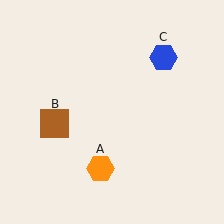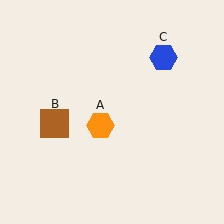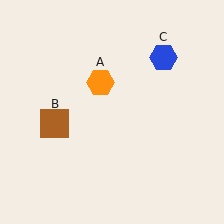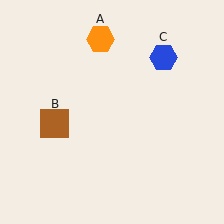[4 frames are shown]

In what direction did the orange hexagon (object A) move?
The orange hexagon (object A) moved up.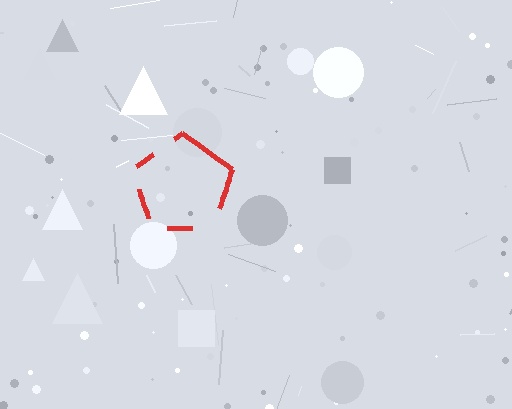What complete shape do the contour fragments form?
The contour fragments form a pentagon.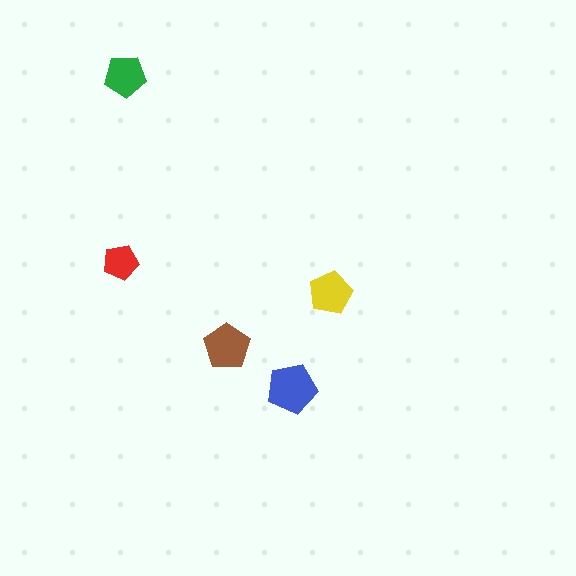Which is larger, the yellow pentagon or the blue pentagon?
The blue one.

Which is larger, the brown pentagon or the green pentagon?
The brown one.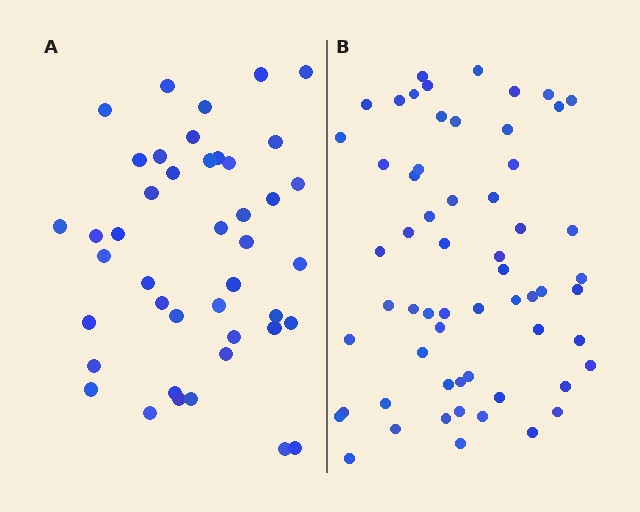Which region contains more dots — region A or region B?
Region B (the right region) has more dots.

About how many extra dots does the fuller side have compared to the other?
Region B has approximately 15 more dots than region A.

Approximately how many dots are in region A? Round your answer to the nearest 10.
About 40 dots. (The exact count is 43, which rounds to 40.)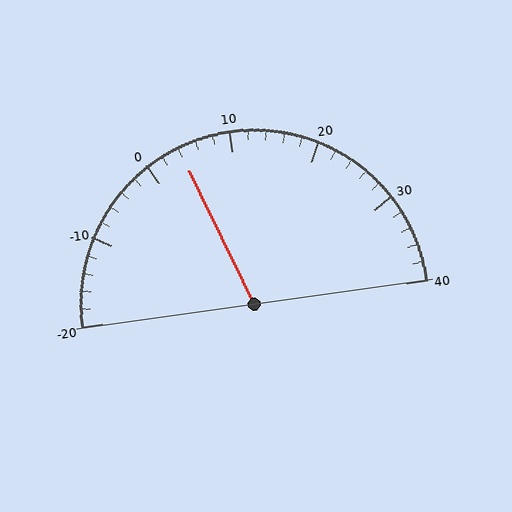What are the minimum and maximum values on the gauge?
The gauge ranges from -20 to 40.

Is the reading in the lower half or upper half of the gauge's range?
The reading is in the lower half of the range (-20 to 40).